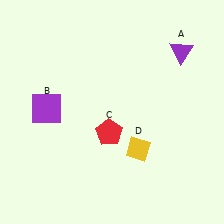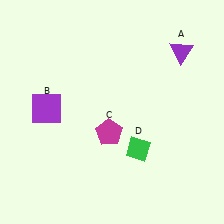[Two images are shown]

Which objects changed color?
C changed from red to magenta. D changed from yellow to green.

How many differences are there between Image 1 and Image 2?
There are 2 differences between the two images.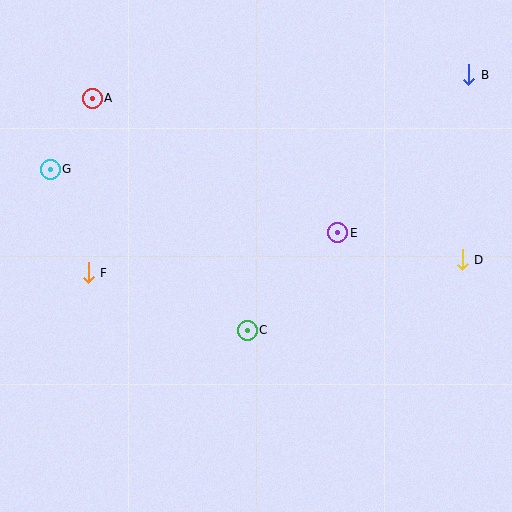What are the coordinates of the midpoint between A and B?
The midpoint between A and B is at (280, 87).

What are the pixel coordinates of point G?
Point G is at (50, 169).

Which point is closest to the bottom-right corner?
Point D is closest to the bottom-right corner.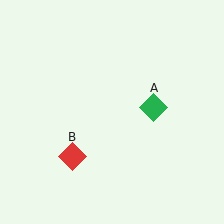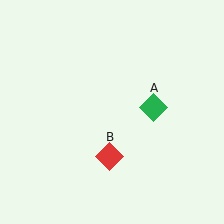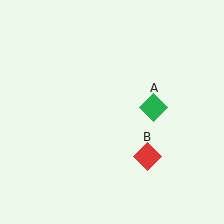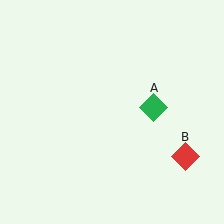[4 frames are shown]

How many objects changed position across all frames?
1 object changed position: red diamond (object B).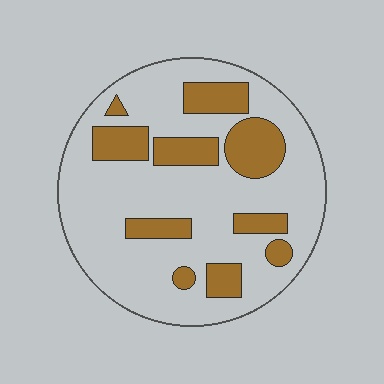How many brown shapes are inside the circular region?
10.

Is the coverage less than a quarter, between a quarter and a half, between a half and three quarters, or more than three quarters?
Less than a quarter.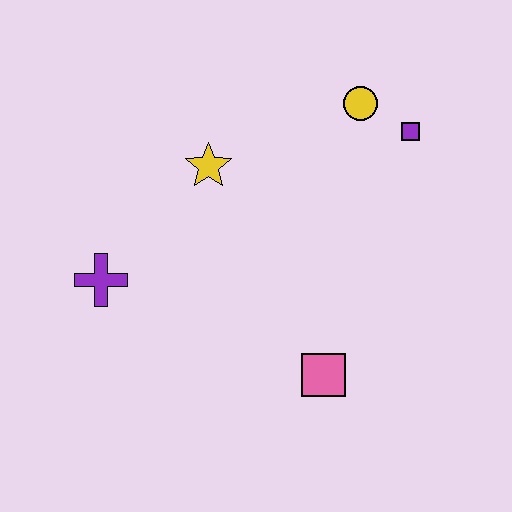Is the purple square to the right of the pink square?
Yes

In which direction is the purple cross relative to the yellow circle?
The purple cross is to the left of the yellow circle.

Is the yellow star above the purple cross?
Yes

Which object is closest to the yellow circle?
The purple square is closest to the yellow circle.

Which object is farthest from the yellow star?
The pink square is farthest from the yellow star.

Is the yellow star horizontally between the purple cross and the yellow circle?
Yes